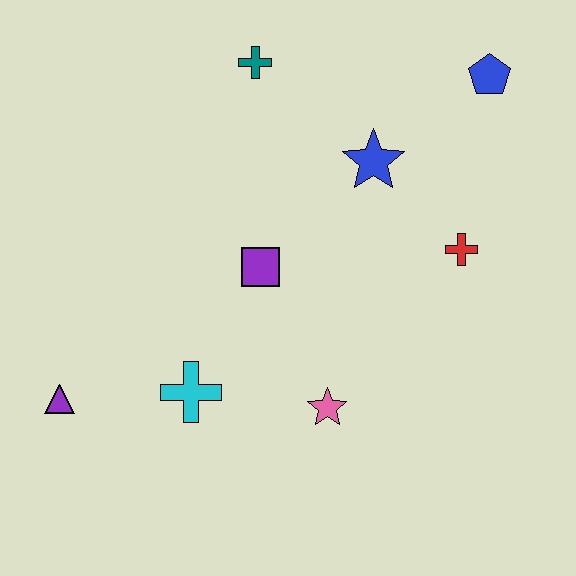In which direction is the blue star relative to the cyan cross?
The blue star is above the cyan cross.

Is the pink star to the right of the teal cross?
Yes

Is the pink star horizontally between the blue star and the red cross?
No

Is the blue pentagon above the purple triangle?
Yes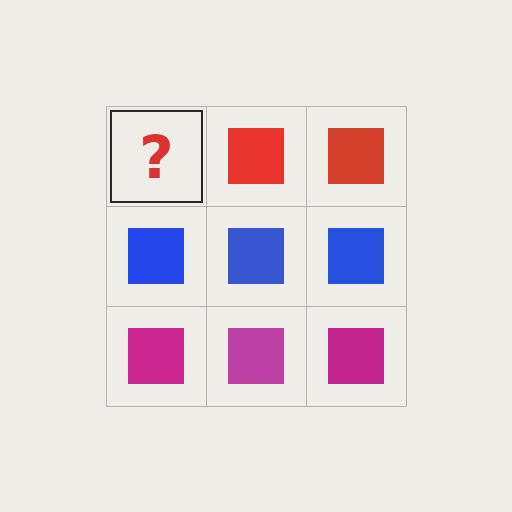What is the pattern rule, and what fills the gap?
The rule is that each row has a consistent color. The gap should be filled with a red square.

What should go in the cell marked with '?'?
The missing cell should contain a red square.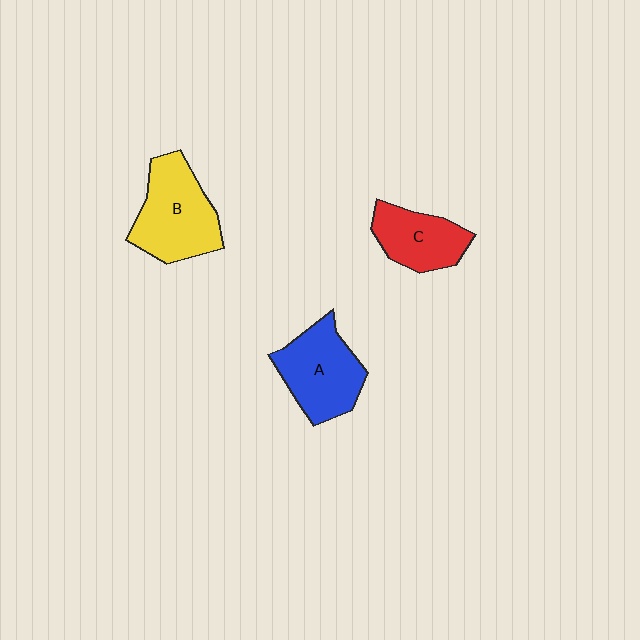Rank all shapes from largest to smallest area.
From largest to smallest: B (yellow), A (blue), C (red).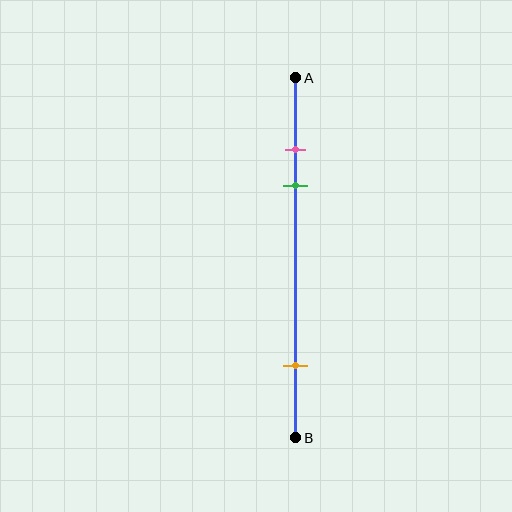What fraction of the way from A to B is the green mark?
The green mark is approximately 30% (0.3) of the way from A to B.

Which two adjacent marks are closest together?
The pink and green marks are the closest adjacent pair.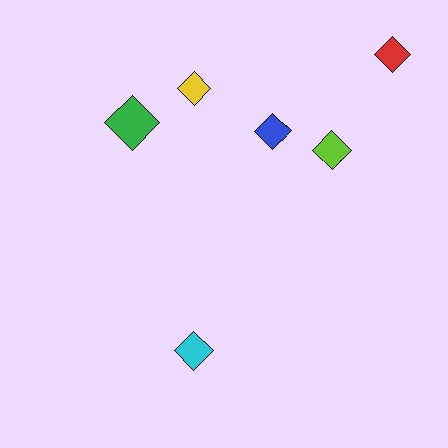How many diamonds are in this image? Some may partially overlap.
There are 6 diamonds.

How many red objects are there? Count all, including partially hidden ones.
There is 1 red object.